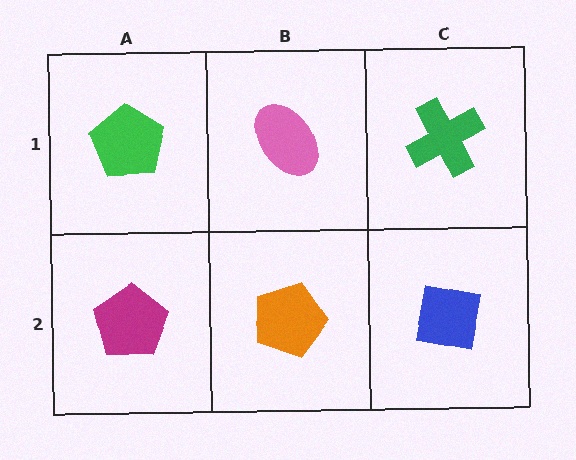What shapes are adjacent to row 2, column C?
A green cross (row 1, column C), an orange pentagon (row 2, column B).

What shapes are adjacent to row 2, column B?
A pink ellipse (row 1, column B), a magenta pentagon (row 2, column A), a blue square (row 2, column C).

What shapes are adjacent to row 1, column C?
A blue square (row 2, column C), a pink ellipse (row 1, column B).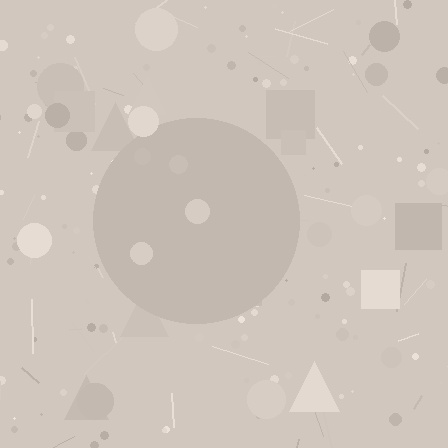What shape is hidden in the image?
A circle is hidden in the image.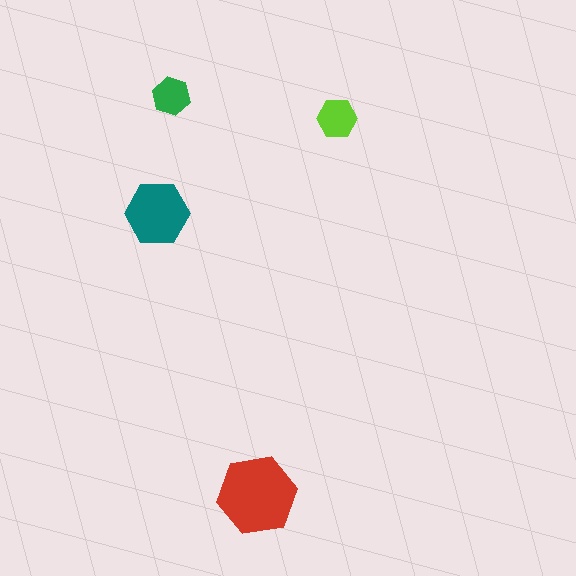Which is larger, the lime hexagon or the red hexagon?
The red one.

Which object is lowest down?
The red hexagon is bottommost.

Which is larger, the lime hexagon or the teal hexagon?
The teal one.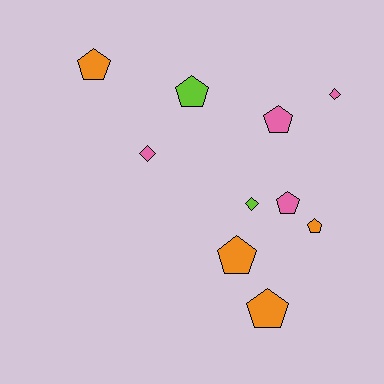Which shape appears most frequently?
Pentagon, with 7 objects.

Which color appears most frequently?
Orange, with 4 objects.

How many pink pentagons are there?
There are 2 pink pentagons.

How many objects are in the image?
There are 10 objects.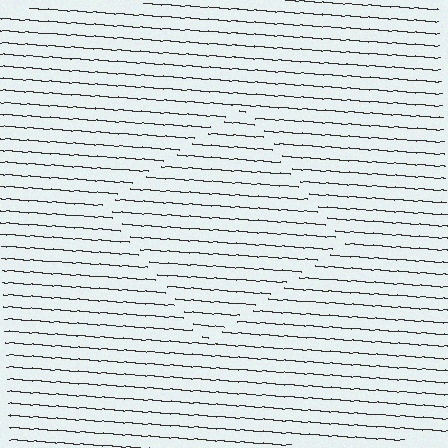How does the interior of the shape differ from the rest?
The interior of the shape contains the same grating, shifted by half a period — the contour is defined by the phase discontinuity where line-ends from the inner and outer gratings abut.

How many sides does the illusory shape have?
4 sides — the line-ends trace a square.